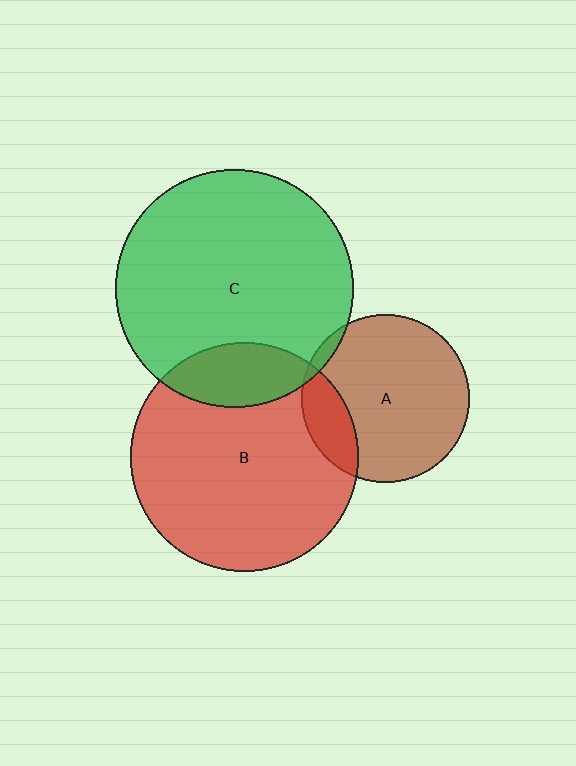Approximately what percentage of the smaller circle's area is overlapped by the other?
Approximately 15%.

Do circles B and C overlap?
Yes.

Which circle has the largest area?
Circle C (green).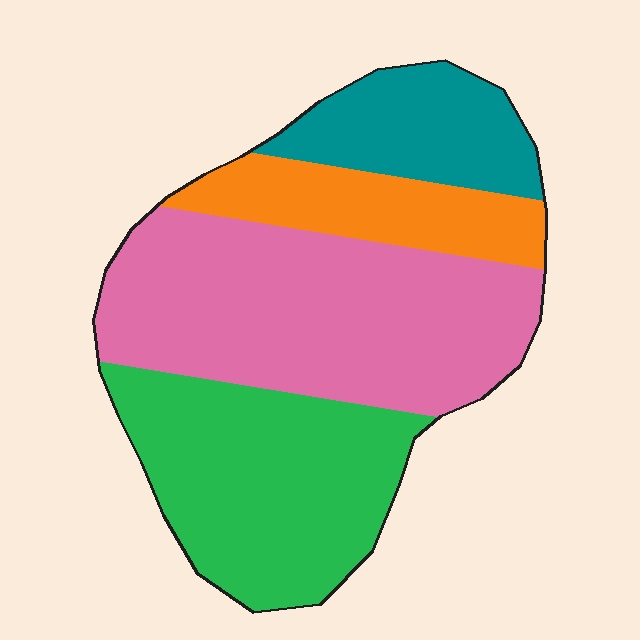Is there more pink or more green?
Pink.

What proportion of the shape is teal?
Teal covers roughly 15% of the shape.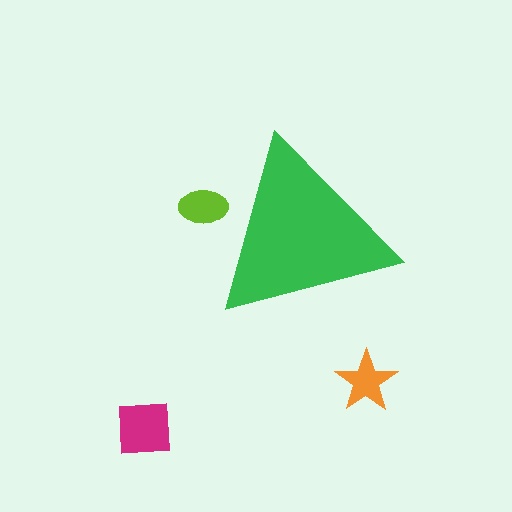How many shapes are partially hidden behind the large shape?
1 shape is partially hidden.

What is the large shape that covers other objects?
A green triangle.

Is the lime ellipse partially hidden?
Yes, the lime ellipse is partially hidden behind the green triangle.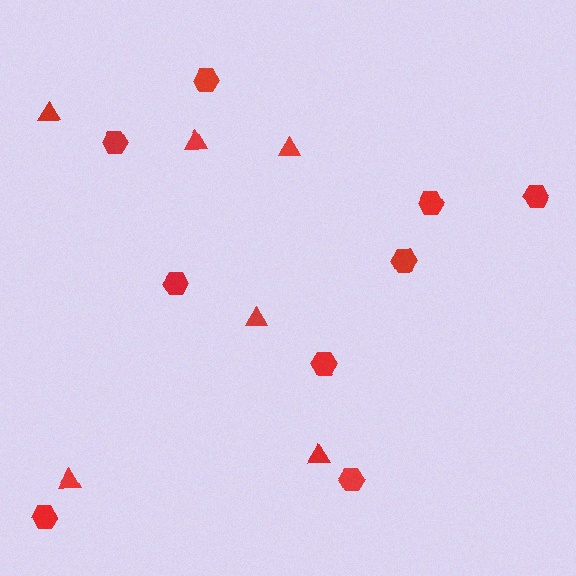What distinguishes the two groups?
There are 2 groups: one group of triangles (6) and one group of hexagons (9).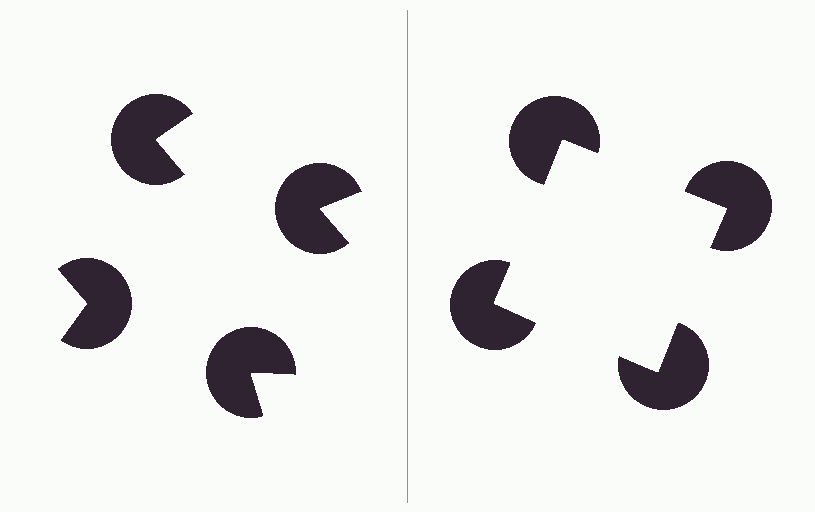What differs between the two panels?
The pac-man discs are positioned identically on both sides; only the wedge orientations differ. On the right they align to a square; on the left they are misaligned.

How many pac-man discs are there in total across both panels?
8 — 4 on each side.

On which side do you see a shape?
An illusory square appears on the right side. On the left side the wedge cuts are rotated, so no coherent shape forms.